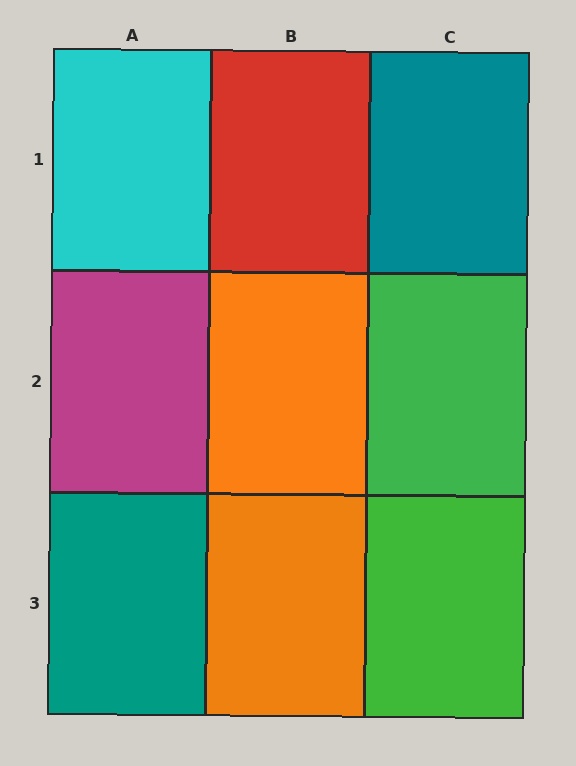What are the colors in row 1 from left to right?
Cyan, red, teal.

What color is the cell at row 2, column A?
Magenta.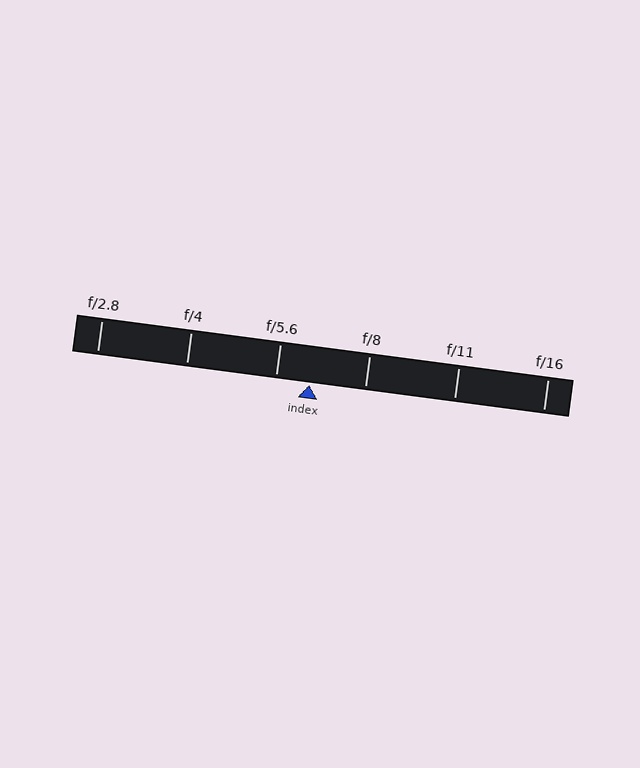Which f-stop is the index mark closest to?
The index mark is closest to f/5.6.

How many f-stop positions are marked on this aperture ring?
There are 6 f-stop positions marked.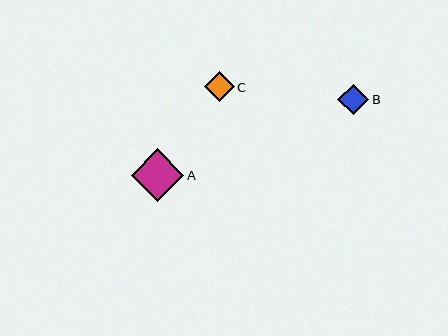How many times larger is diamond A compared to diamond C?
Diamond A is approximately 1.8 times the size of diamond C.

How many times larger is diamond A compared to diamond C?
Diamond A is approximately 1.8 times the size of diamond C.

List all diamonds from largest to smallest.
From largest to smallest: A, B, C.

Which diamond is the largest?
Diamond A is the largest with a size of approximately 53 pixels.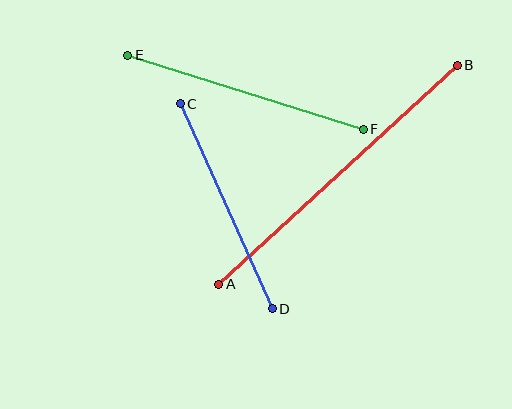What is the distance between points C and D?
The distance is approximately 225 pixels.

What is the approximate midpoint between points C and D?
The midpoint is at approximately (226, 206) pixels.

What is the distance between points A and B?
The distance is approximately 324 pixels.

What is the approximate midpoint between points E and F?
The midpoint is at approximately (245, 92) pixels.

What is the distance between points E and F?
The distance is approximately 247 pixels.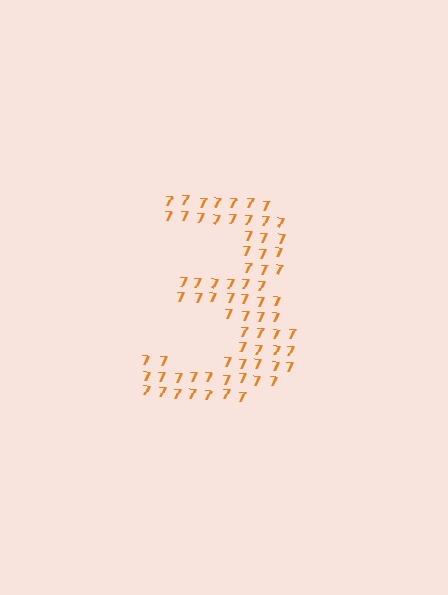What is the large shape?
The large shape is the digit 3.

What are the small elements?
The small elements are digit 7's.